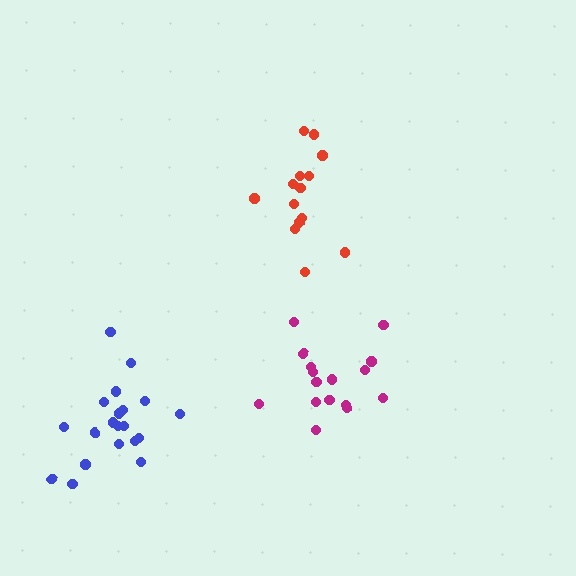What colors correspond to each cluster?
The clusters are colored: magenta, blue, red.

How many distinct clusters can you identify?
There are 3 distinct clusters.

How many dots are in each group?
Group 1: 16 dots, Group 2: 20 dots, Group 3: 14 dots (50 total).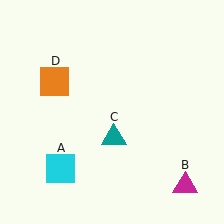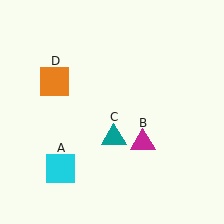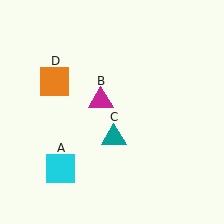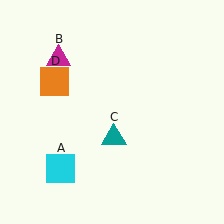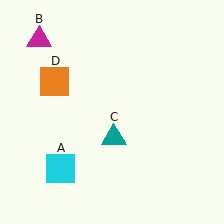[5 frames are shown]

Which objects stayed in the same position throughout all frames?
Cyan square (object A) and teal triangle (object C) and orange square (object D) remained stationary.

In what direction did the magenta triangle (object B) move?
The magenta triangle (object B) moved up and to the left.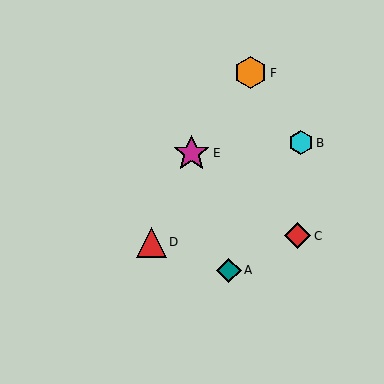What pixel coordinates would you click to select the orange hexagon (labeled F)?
Click at (250, 73) to select the orange hexagon F.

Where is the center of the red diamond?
The center of the red diamond is at (298, 236).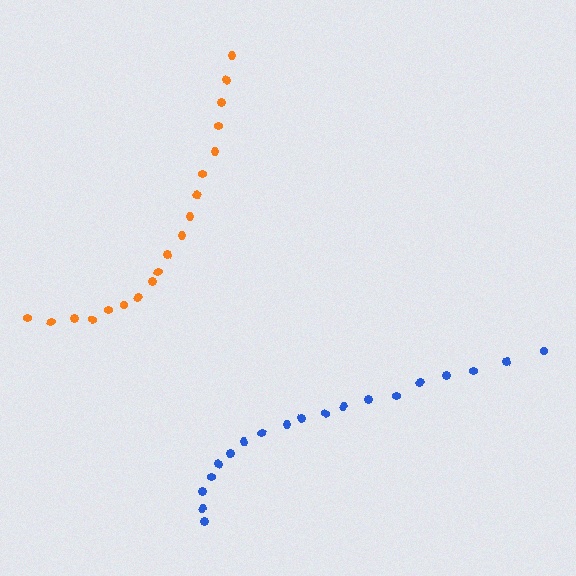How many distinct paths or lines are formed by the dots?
There are 2 distinct paths.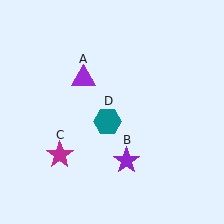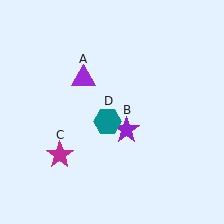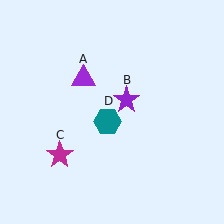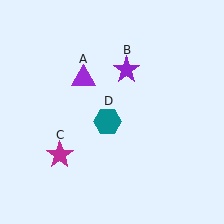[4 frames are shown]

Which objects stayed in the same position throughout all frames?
Purple triangle (object A) and magenta star (object C) and teal hexagon (object D) remained stationary.